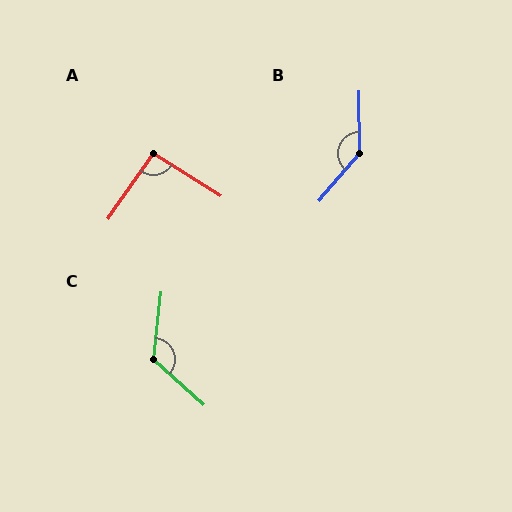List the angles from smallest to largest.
A (93°), C (125°), B (139°).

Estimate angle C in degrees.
Approximately 125 degrees.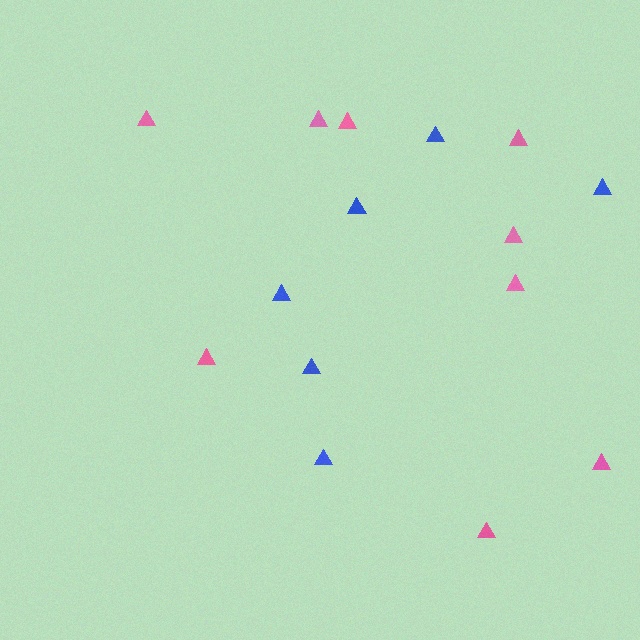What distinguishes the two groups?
There are 2 groups: one group of blue triangles (6) and one group of pink triangles (9).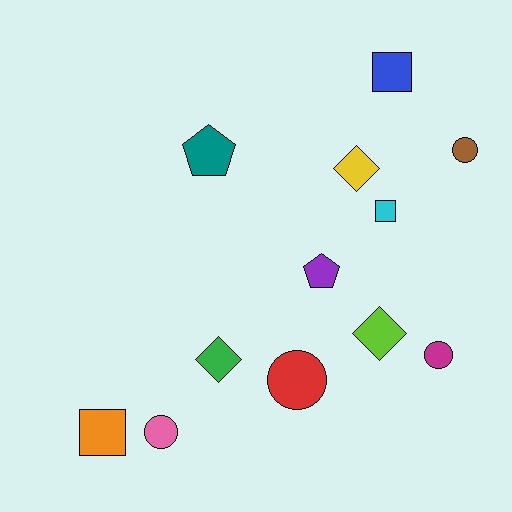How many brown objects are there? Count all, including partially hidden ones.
There is 1 brown object.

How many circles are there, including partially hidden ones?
There are 4 circles.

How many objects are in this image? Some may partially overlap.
There are 12 objects.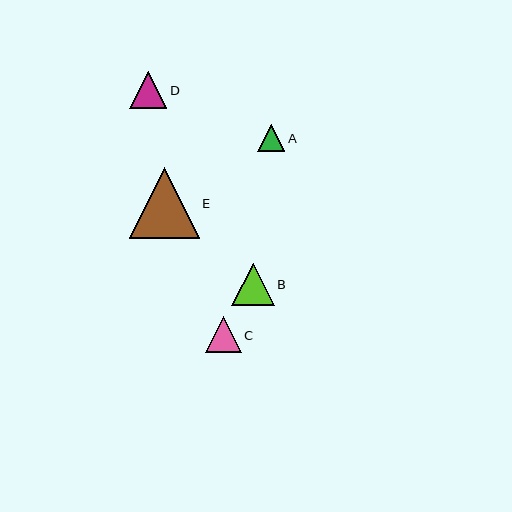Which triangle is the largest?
Triangle E is the largest with a size of approximately 70 pixels.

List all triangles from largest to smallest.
From largest to smallest: E, B, D, C, A.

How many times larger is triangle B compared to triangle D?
Triangle B is approximately 1.2 times the size of triangle D.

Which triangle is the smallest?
Triangle A is the smallest with a size of approximately 27 pixels.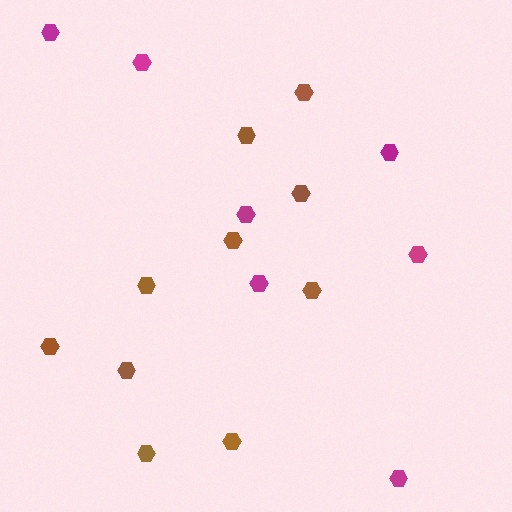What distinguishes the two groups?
There are 2 groups: one group of brown hexagons (10) and one group of magenta hexagons (7).